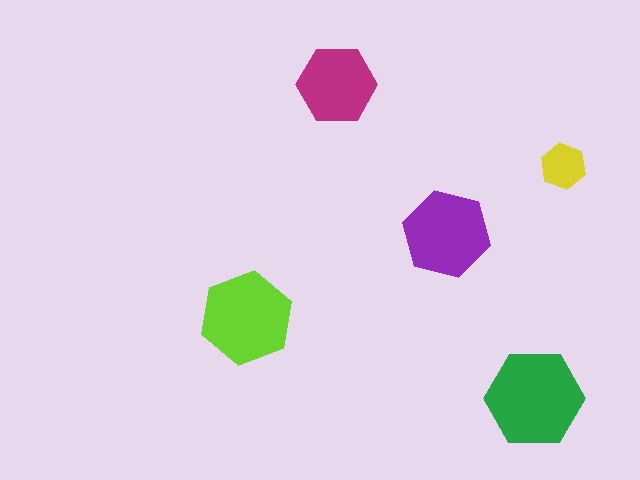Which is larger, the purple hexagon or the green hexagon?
The green one.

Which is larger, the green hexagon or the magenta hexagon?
The green one.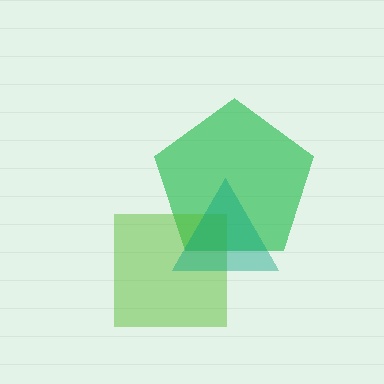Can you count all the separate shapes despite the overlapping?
Yes, there are 3 separate shapes.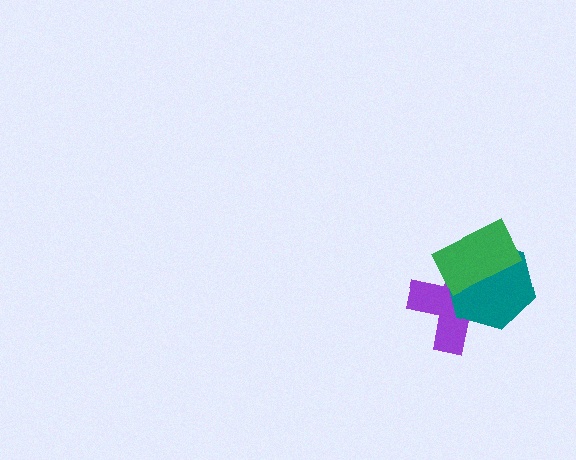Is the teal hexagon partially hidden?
Yes, it is partially covered by another shape.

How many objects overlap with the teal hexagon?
2 objects overlap with the teal hexagon.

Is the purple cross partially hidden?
Yes, it is partially covered by another shape.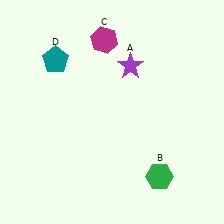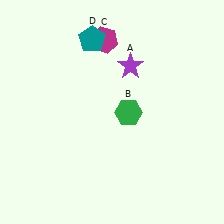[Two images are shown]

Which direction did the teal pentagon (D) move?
The teal pentagon (D) moved right.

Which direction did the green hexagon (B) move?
The green hexagon (B) moved up.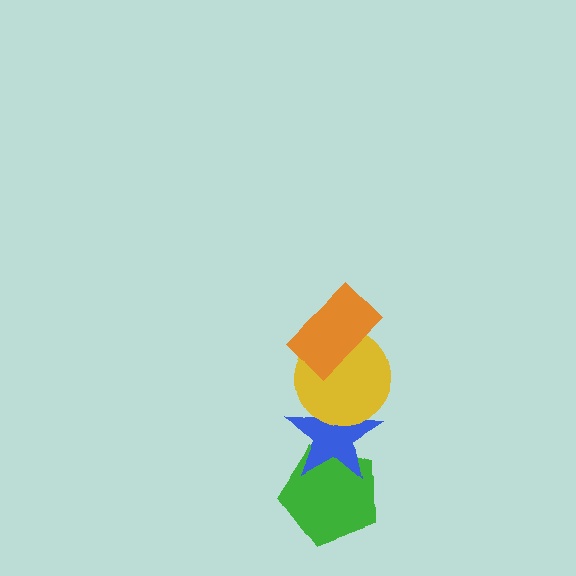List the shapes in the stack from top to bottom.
From top to bottom: the orange rectangle, the yellow circle, the blue star, the green pentagon.